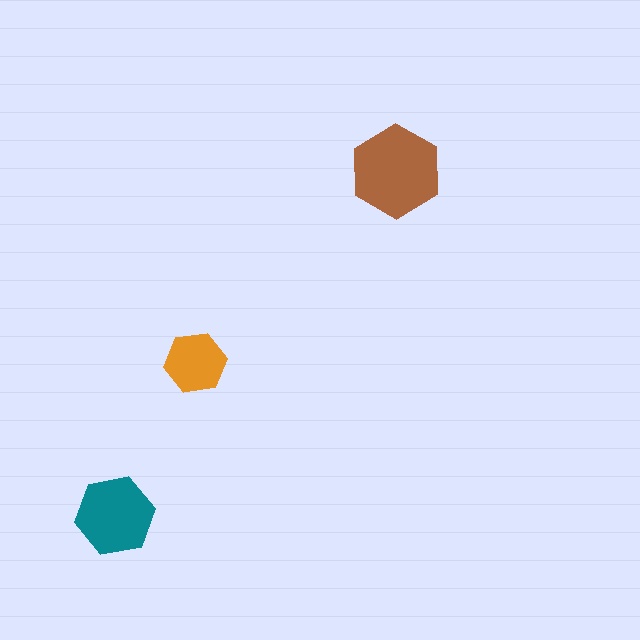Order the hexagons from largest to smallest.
the brown one, the teal one, the orange one.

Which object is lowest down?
The teal hexagon is bottommost.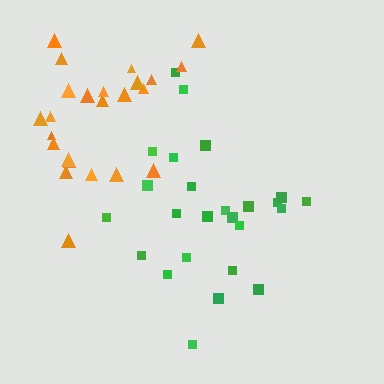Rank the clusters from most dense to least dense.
orange, green.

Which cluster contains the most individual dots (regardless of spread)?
Orange (26).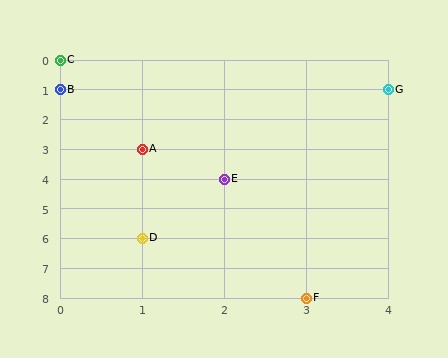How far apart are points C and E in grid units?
Points C and E are 2 columns and 4 rows apart (about 4.5 grid units diagonally).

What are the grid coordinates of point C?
Point C is at grid coordinates (0, 0).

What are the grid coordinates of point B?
Point B is at grid coordinates (0, 1).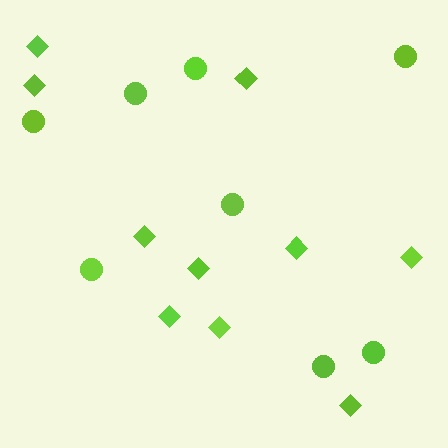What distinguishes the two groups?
There are 2 groups: one group of diamonds (10) and one group of circles (8).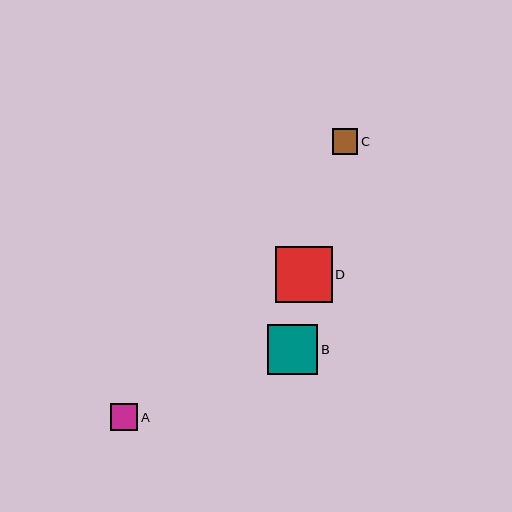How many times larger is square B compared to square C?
Square B is approximately 2.0 times the size of square C.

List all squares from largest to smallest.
From largest to smallest: D, B, A, C.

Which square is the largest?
Square D is the largest with a size of approximately 56 pixels.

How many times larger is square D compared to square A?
Square D is approximately 2.1 times the size of square A.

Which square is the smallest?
Square C is the smallest with a size of approximately 26 pixels.